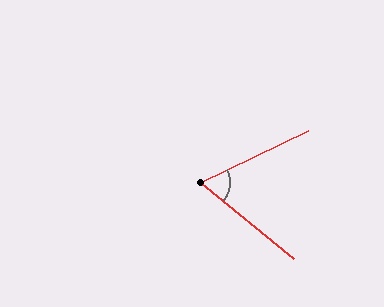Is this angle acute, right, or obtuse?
It is acute.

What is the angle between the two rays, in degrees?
Approximately 65 degrees.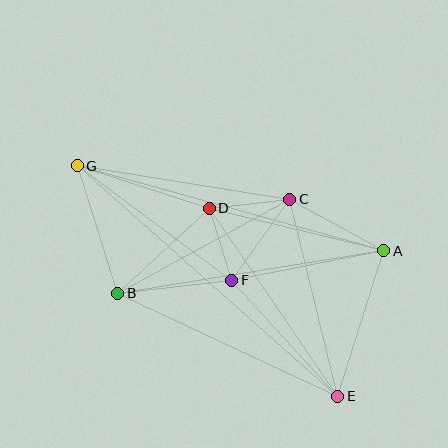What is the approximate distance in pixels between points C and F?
The distance between C and F is approximately 99 pixels.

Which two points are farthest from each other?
Points E and G are farthest from each other.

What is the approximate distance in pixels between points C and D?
The distance between C and D is approximately 81 pixels.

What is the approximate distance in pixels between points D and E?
The distance between D and E is approximately 228 pixels.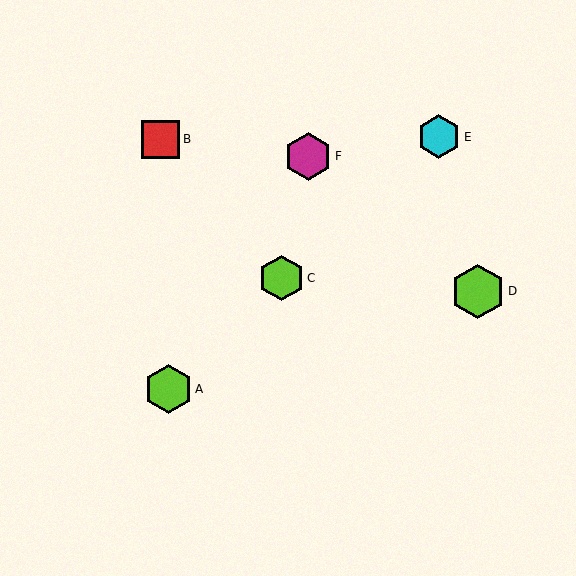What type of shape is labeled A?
Shape A is a lime hexagon.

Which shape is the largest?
The lime hexagon (labeled D) is the largest.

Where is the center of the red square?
The center of the red square is at (161, 139).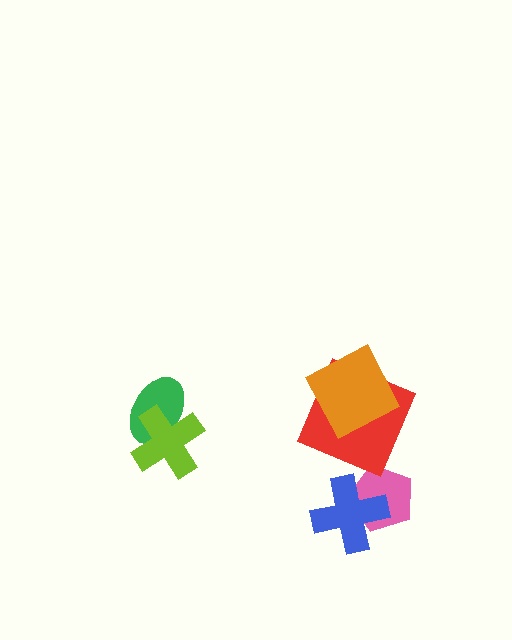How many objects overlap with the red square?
1 object overlaps with the red square.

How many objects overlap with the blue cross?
1 object overlaps with the blue cross.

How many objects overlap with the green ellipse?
1 object overlaps with the green ellipse.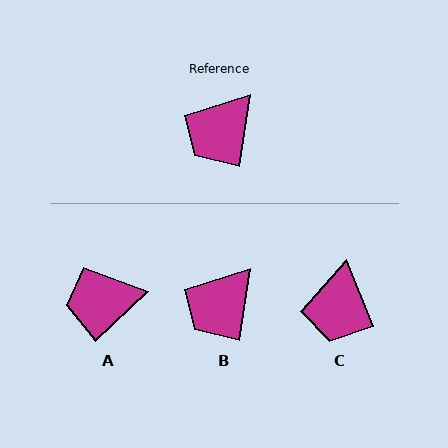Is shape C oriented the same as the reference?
No, it is off by about 31 degrees.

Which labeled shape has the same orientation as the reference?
B.